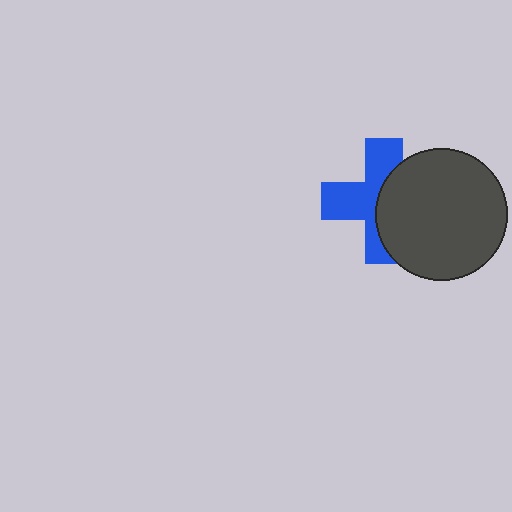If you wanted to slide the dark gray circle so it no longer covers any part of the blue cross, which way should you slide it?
Slide it right — that is the most direct way to separate the two shapes.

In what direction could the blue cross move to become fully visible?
The blue cross could move left. That would shift it out from behind the dark gray circle entirely.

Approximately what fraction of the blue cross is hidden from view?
Roughly 47% of the blue cross is hidden behind the dark gray circle.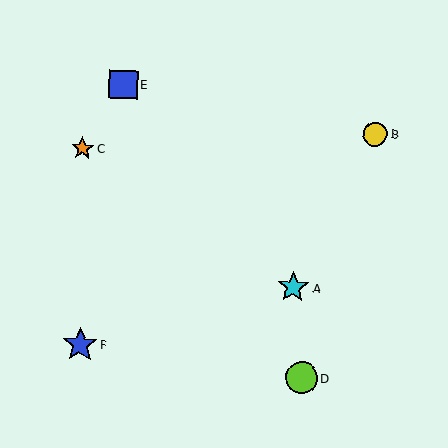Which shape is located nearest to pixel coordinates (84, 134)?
The orange star (labeled C) at (82, 148) is nearest to that location.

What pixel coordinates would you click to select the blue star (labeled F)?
Click at (80, 345) to select the blue star F.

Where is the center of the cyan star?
The center of the cyan star is at (293, 287).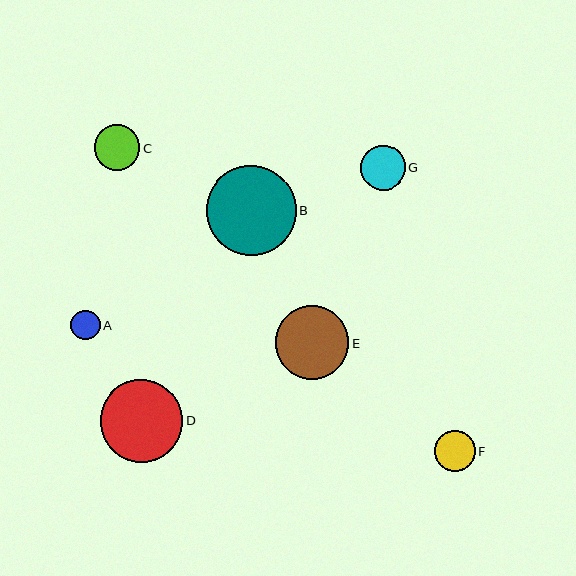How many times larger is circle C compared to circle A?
Circle C is approximately 1.6 times the size of circle A.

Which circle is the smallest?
Circle A is the smallest with a size of approximately 29 pixels.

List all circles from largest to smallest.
From largest to smallest: B, D, E, C, G, F, A.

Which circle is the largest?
Circle B is the largest with a size of approximately 90 pixels.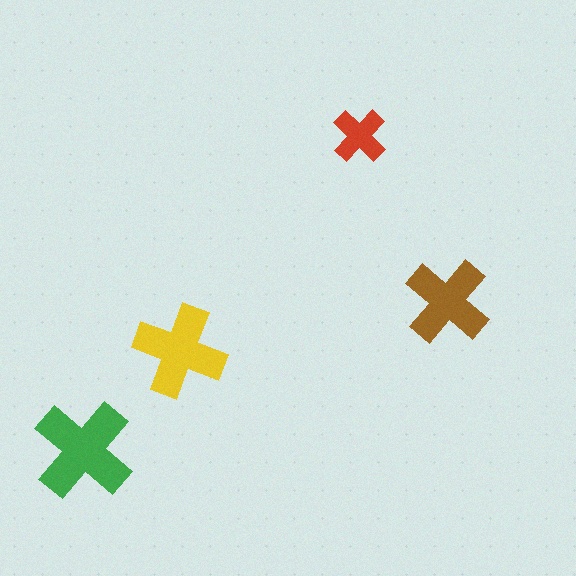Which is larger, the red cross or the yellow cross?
The yellow one.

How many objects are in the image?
There are 4 objects in the image.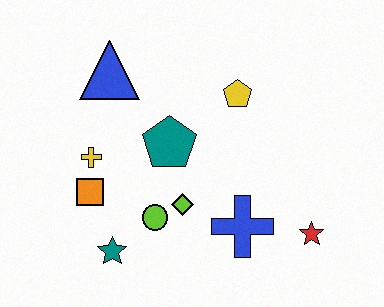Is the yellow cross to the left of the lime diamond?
Yes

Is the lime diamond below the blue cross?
No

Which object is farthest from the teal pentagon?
The red star is farthest from the teal pentagon.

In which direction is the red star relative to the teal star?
The red star is to the right of the teal star.